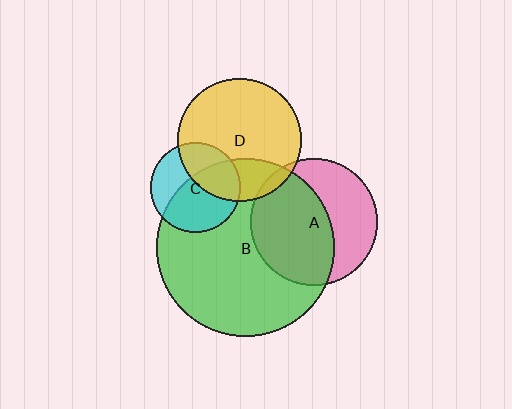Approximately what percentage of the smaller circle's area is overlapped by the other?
Approximately 60%.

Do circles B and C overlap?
Yes.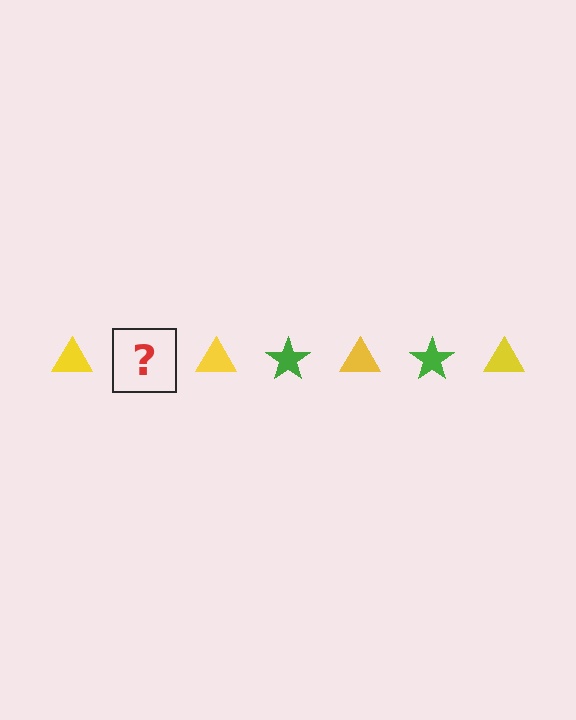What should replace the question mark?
The question mark should be replaced with a green star.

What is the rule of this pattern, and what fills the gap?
The rule is that the pattern alternates between yellow triangle and green star. The gap should be filled with a green star.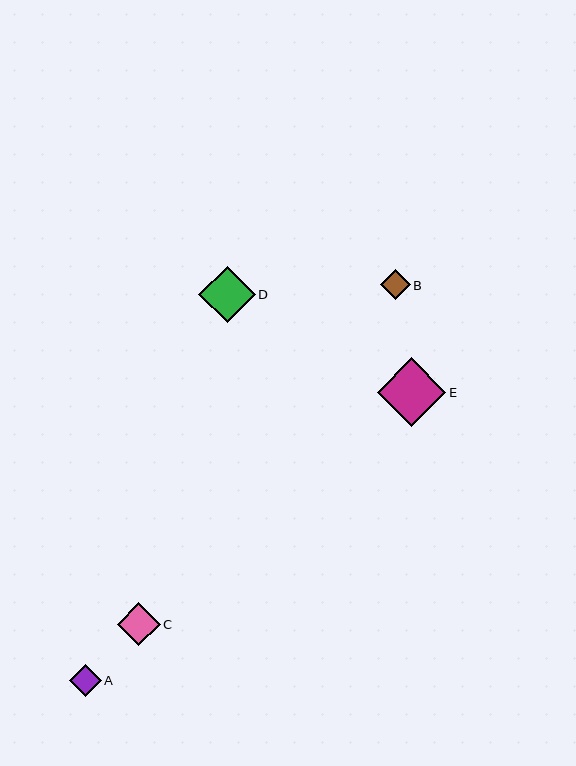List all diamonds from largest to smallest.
From largest to smallest: E, D, C, A, B.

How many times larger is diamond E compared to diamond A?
Diamond E is approximately 2.1 times the size of diamond A.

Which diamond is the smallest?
Diamond B is the smallest with a size of approximately 30 pixels.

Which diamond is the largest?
Diamond E is the largest with a size of approximately 68 pixels.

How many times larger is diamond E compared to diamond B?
Diamond E is approximately 2.3 times the size of diamond B.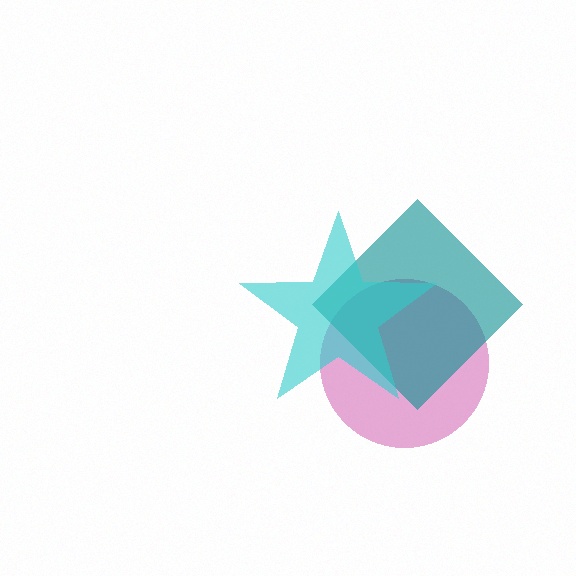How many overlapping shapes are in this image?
There are 3 overlapping shapes in the image.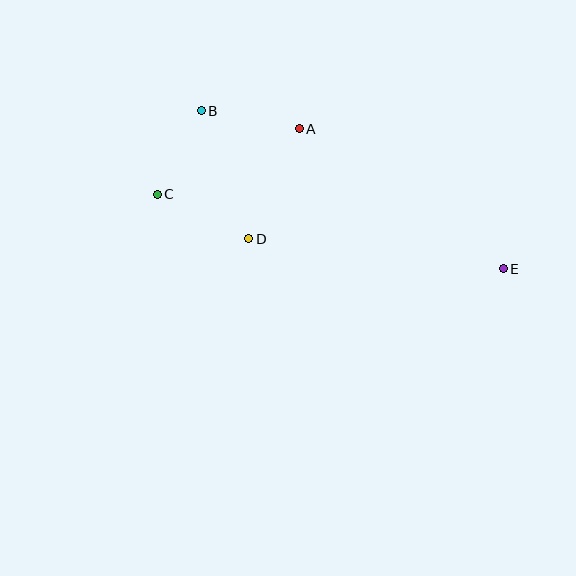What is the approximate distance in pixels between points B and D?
The distance between B and D is approximately 137 pixels.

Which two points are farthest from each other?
Points C and E are farthest from each other.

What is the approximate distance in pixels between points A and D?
The distance between A and D is approximately 121 pixels.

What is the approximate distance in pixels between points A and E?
The distance between A and E is approximately 247 pixels.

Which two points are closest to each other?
Points B and C are closest to each other.